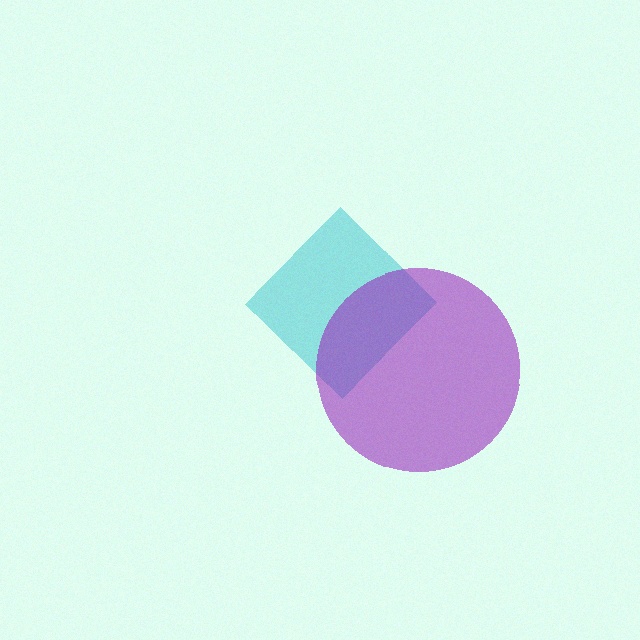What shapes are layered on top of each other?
The layered shapes are: a cyan diamond, a purple circle.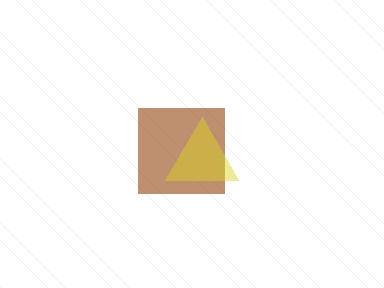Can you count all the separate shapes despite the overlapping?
Yes, there are 2 separate shapes.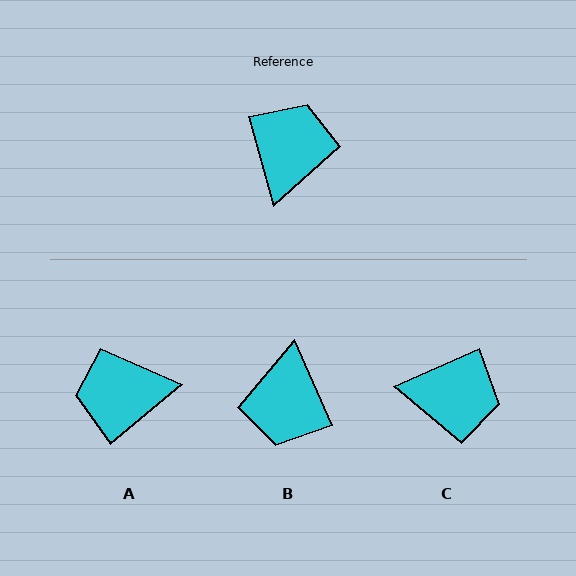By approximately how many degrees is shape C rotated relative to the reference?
Approximately 82 degrees clockwise.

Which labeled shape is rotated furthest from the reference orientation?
B, about 172 degrees away.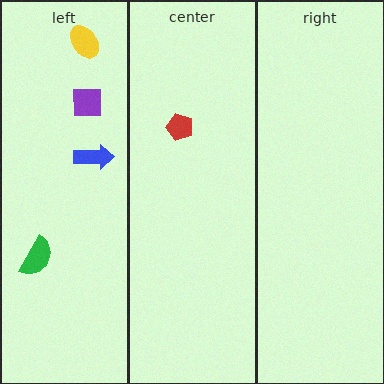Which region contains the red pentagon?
The center region.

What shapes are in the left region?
The blue arrow, the yellow ellipse, the green semicircle, the purple square.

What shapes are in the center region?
The red pentagon.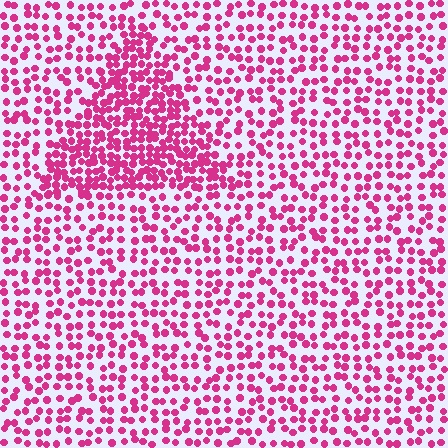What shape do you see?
I see a triangle.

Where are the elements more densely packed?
The elements are more densely packed inside the triangle boundary.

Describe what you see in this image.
The image contains small magenta elements arranged at two different densities. A triangle-shaped region is visible where the elements are more densely packed than the surrounding area.